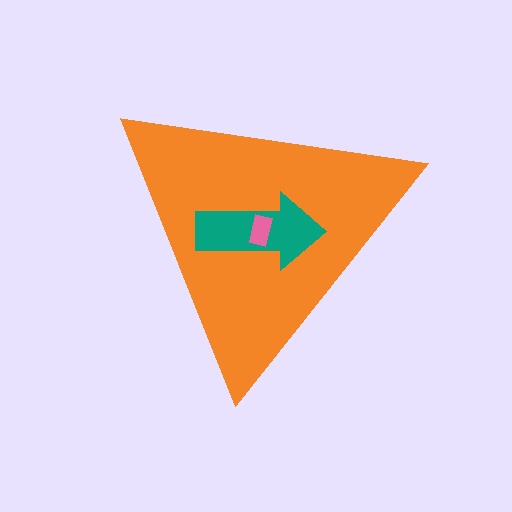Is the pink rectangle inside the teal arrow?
Yes.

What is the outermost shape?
The orange triangle.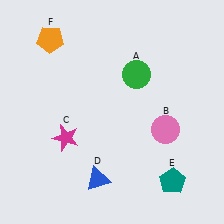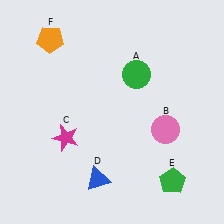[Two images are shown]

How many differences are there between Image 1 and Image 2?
There is 1 difference between the two images.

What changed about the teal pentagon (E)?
In Image 1, E is teal. In Image 2, it changed to green.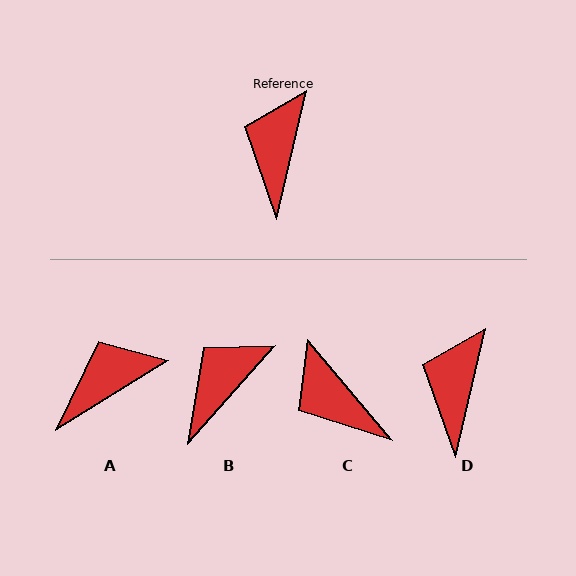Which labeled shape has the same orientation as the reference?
D.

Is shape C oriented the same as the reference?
No, it is off by about 53 degrees.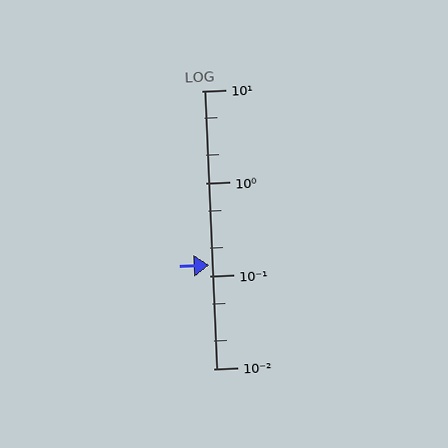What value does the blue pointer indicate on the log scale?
The pointer indicates approximately 0.13.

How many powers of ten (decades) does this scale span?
The scale spans 3 decades, from 0.01 to 10.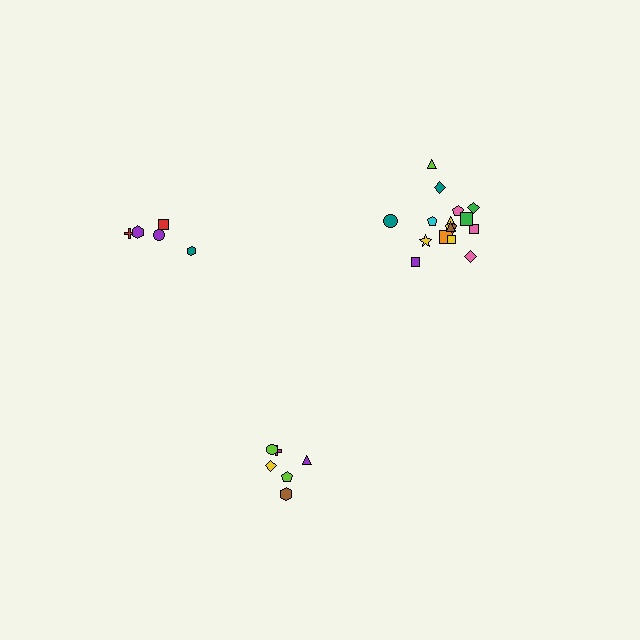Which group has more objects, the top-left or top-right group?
The top-right group.